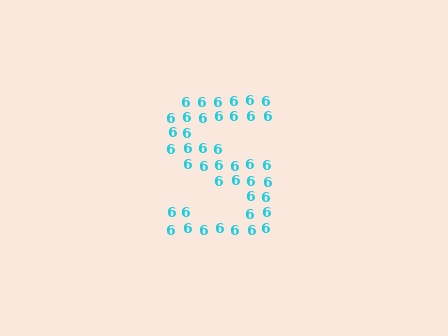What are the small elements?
The small elements are digit 6's.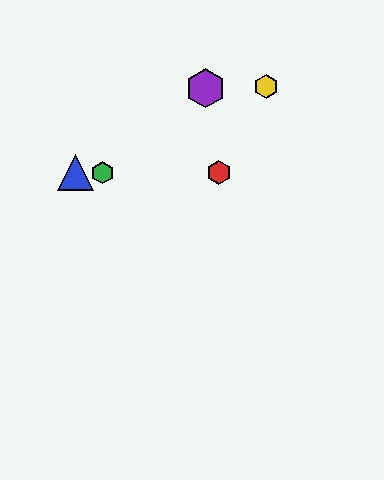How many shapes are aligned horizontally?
3 shapes (the red hexagon, the blue triangle, the green hexagon) are aligned horizontally.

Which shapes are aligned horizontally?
The red hexagon, the blue triangle, the green hexagon are aligned horizontally.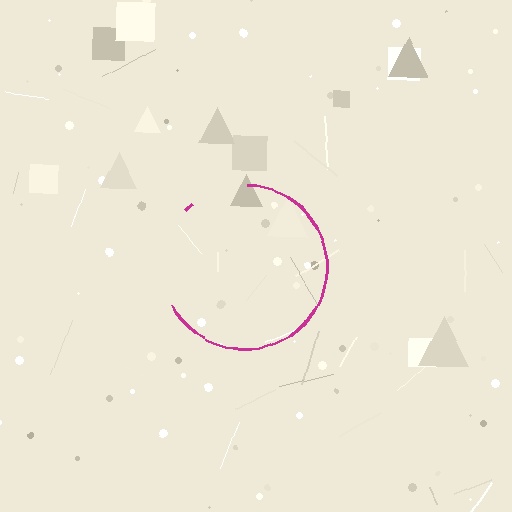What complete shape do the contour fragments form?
The contour fragments form a circle.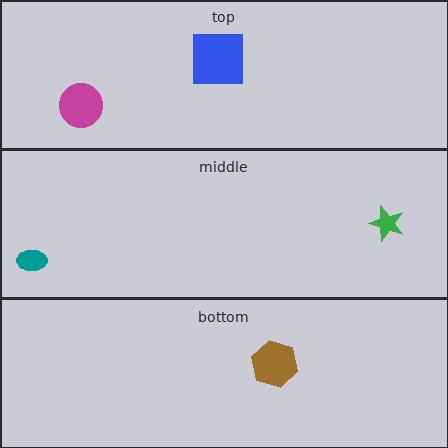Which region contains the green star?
The middle region.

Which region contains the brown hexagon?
The bottom region.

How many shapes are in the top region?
2.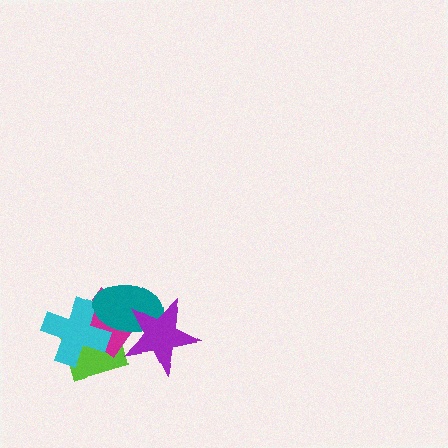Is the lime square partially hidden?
Yes, it is partially covered by another shape.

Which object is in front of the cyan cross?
The teal ellipse is in front of the cyan cross.